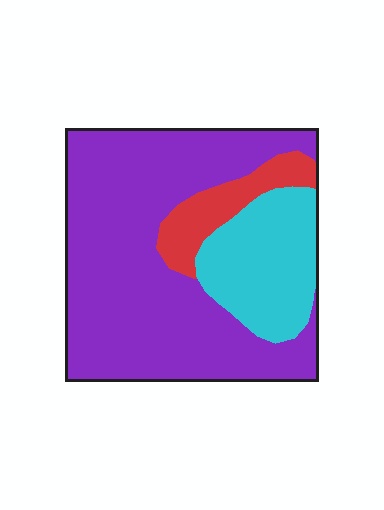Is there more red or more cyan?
Cyan.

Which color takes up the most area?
Purple, at roughly 65%.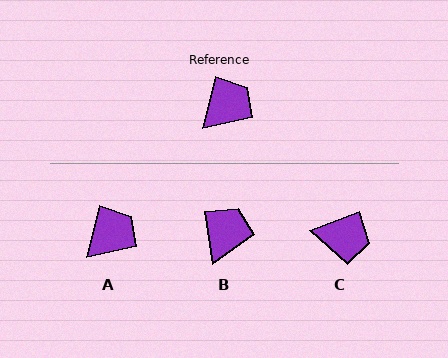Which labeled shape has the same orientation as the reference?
A.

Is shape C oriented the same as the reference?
No, it is off by about 54 degrees.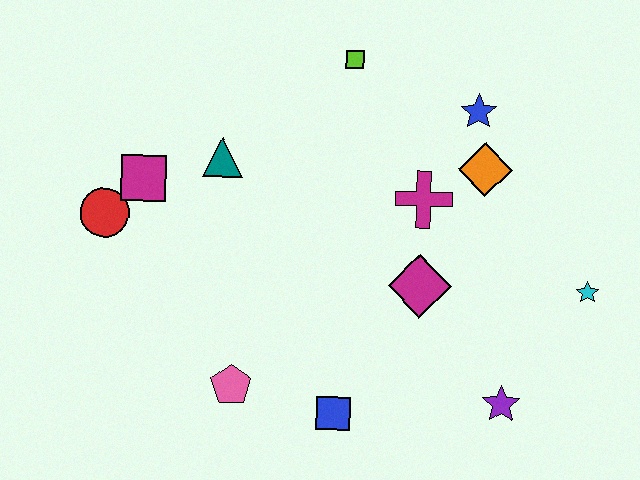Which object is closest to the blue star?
The orange diamond is closest to the blue star.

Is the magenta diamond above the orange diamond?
No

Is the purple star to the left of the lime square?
No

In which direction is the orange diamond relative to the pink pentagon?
The orange diamond is to the right of the pink pentagon.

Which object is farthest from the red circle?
The cyan star is farthest from the red circle.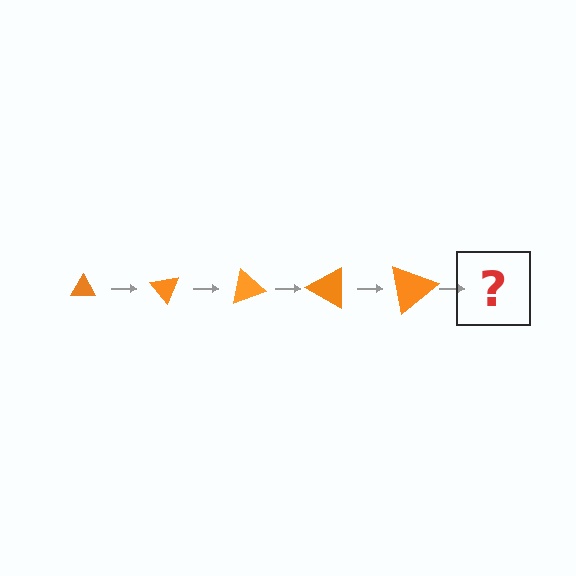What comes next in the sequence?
The next element should be a triangle, larger than the previous one and rotated 250 degrees from the start.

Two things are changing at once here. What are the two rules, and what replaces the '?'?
The two rules are that the triangle grows larger each step and it rotates 50 degrees each step. The '?' should be a triangle, larger than the previous one and rotated 250 degrees from the start.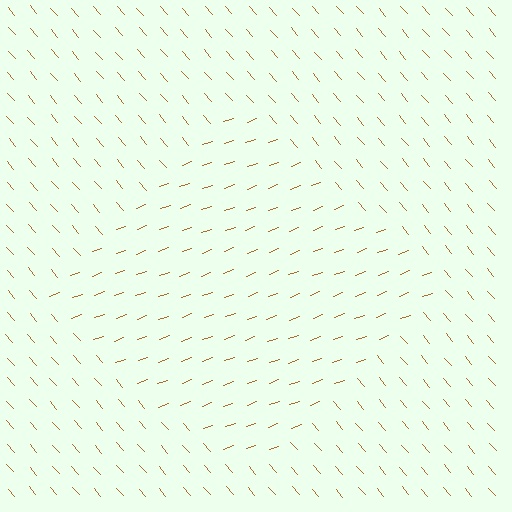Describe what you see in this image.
The image is filled with small brown line segments. A diamond region in the image has lines oriented differently from the surrounding lines, creating a visible texture boundary.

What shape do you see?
I see a diamond.